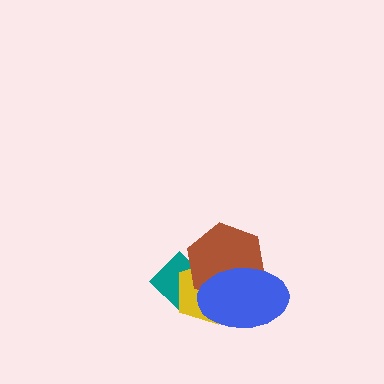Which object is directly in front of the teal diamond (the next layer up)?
The yellow pentagon is directly in front of the teal diamond.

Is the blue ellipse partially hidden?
No, no other shape covers it.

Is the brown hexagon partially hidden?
Yes, it is partially covered by another shape.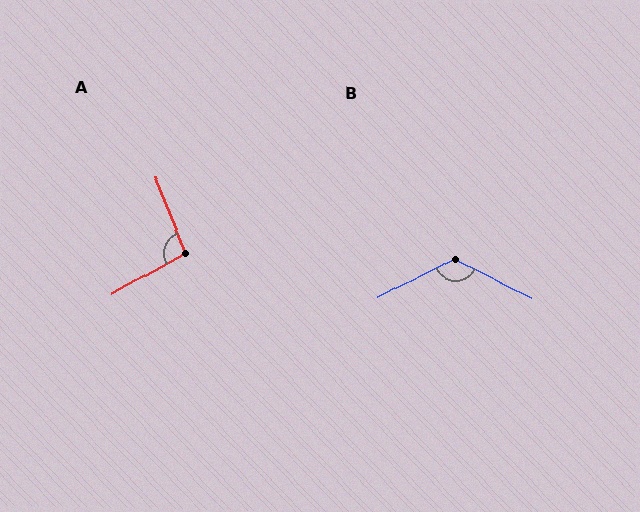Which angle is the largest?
B, at approximately 126 degrees.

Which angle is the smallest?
A, at approximately 98 degrees.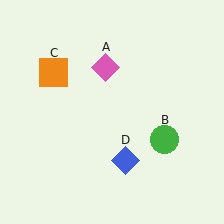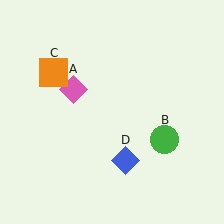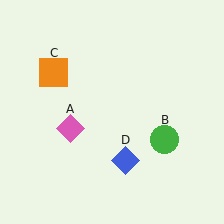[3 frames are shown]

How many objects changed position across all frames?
1 object changed position: pink diamond (object A).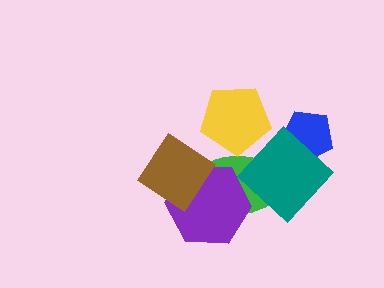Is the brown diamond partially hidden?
No, no other shape covers it.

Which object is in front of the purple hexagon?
The brown diamond is in front of the purple hexagon.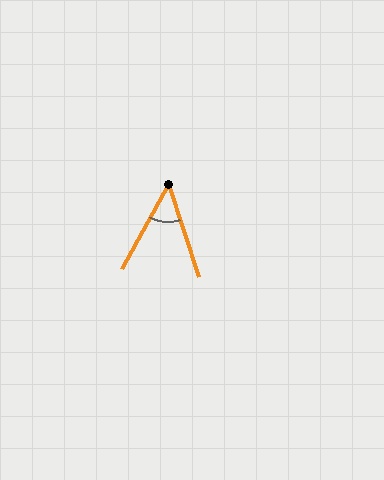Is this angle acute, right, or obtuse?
It is acute.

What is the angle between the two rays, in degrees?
Approximately 47 degrees.